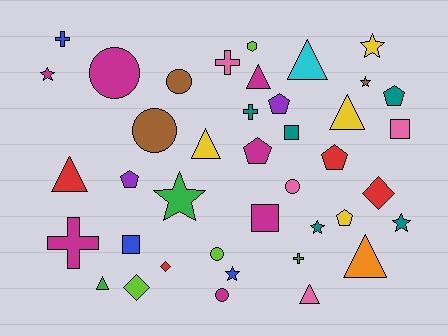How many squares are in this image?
There are 4 squares.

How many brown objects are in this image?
There are 3 brown objects.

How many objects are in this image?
There are 40 objects.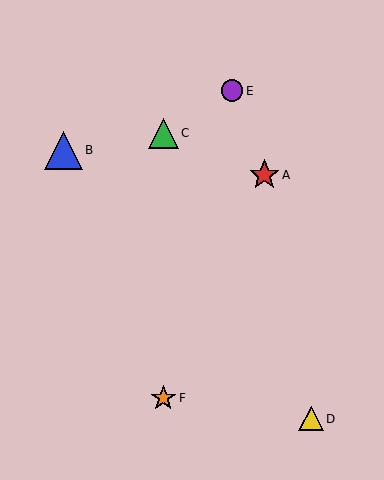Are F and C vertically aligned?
Yes, both are at x≈163.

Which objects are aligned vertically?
Objects C, F are aligned vertically.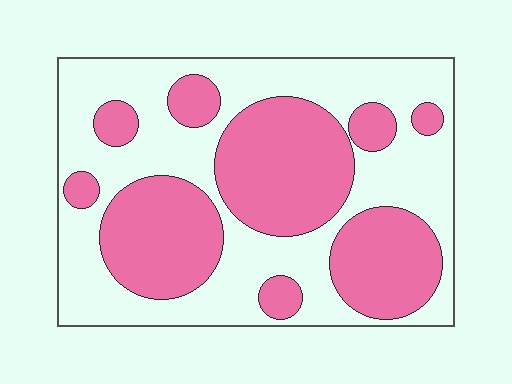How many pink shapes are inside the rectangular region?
9.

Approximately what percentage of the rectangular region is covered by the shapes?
Approximately 45%.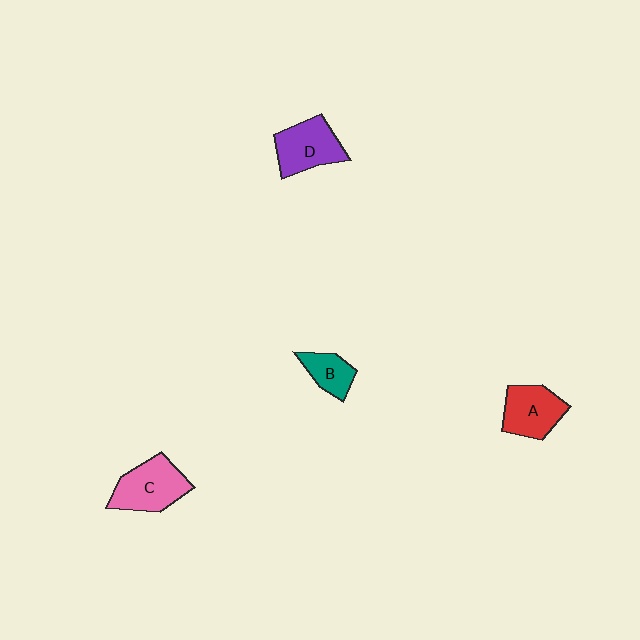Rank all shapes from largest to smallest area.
From largest to smallest: C (pink), D (purple), A (red), B (teal).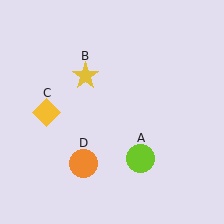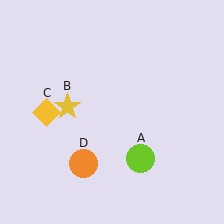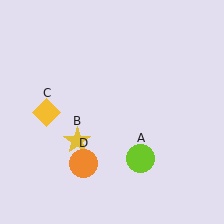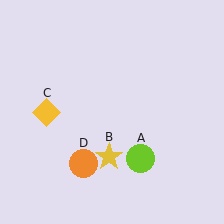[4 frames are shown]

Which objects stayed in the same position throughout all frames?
Lime circle (object A) and yellow diamond (object C) and orange circle (object D) remained stationary.